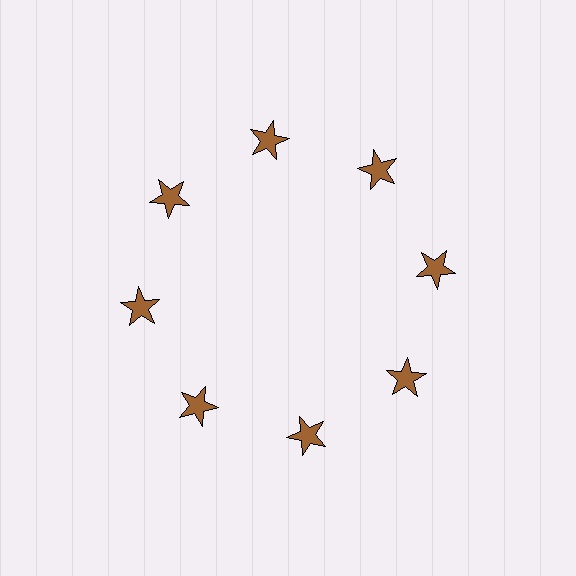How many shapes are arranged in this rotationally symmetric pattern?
There are 8 shapes, arranged in 8 groups of 1.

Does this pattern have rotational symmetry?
Yes, this pattern has 8-fold rotational symmetry. It looks the same after rotating 45 degrees around the center.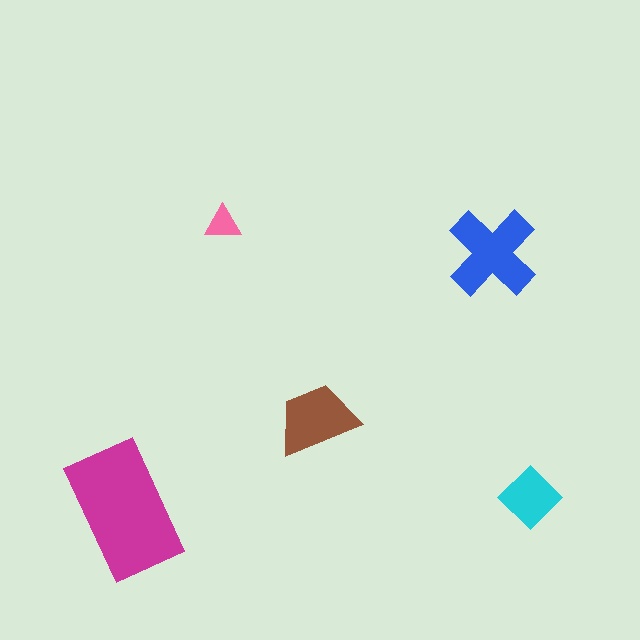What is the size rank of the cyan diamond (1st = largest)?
4th.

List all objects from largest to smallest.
The magenta rectangle, the blue cross, the brown trapezoid, the cyan diamond, the pink triangle.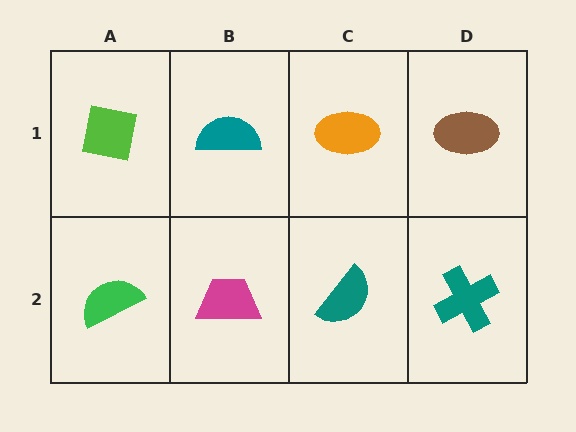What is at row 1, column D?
A brown ellipse.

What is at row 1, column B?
A teal semicircle.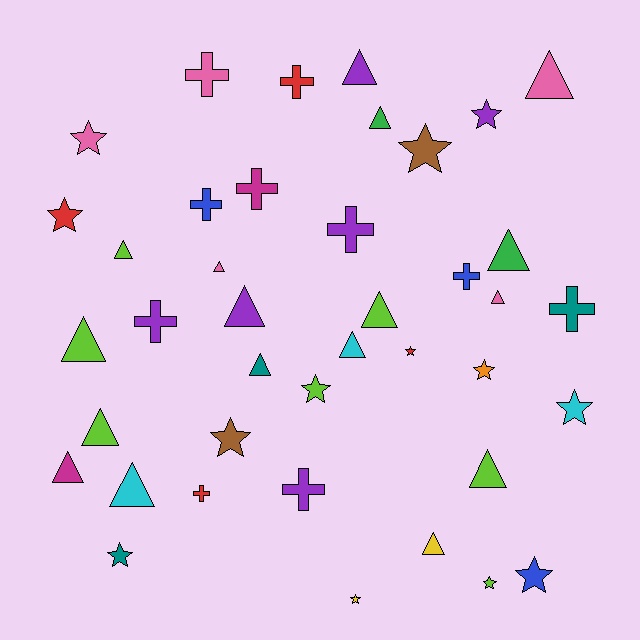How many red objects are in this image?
There are 4 red objects.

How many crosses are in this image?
There are 10 crosses.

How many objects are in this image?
There are 40 objects.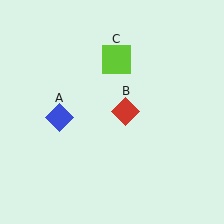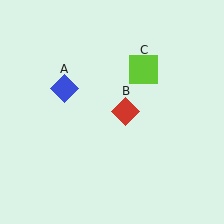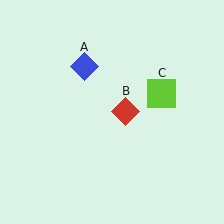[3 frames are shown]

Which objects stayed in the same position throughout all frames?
Red diamond (object B) remained stationary.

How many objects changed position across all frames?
2 objects changed position: blue diamond (object A), lime square (object C).